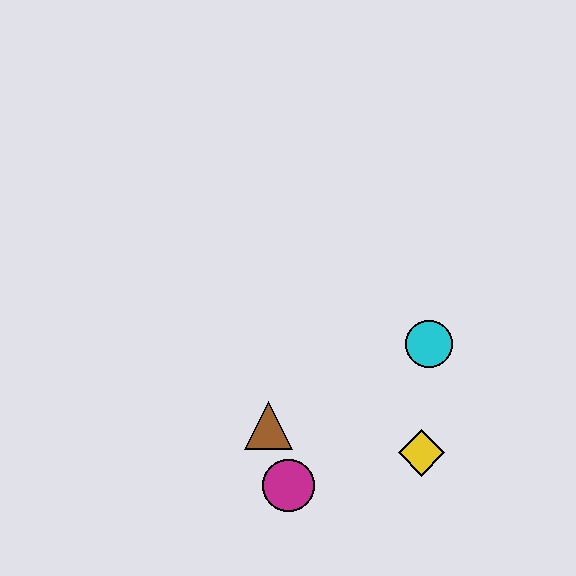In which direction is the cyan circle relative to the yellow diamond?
The cyan circle is above the yellow diamond.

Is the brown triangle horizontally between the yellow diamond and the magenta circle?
No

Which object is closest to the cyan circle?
The yellow diamond is closest to the cyan circle.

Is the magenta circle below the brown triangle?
Yes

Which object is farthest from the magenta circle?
The cyan circle is farthest from the magenta circle.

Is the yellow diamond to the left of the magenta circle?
No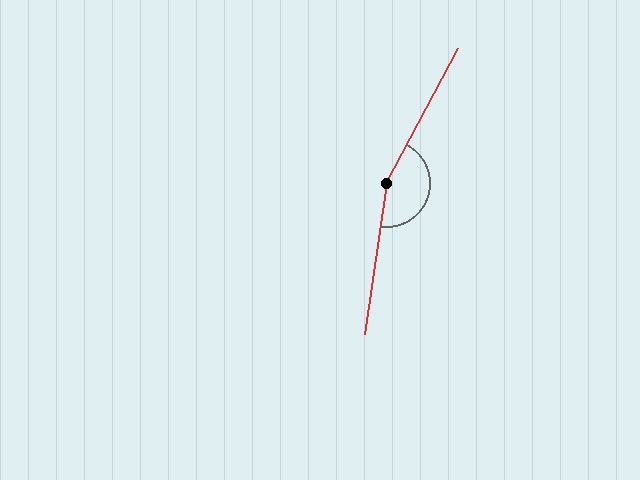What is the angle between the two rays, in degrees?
Approximately 160 degrees.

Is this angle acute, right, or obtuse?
It is obtuse.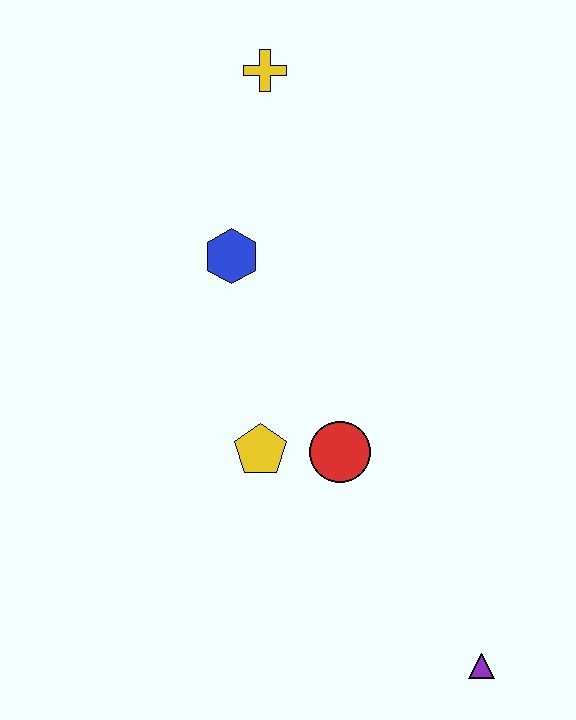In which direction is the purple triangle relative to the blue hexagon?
The purple triangle is below the blue hexagon.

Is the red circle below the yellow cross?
Yes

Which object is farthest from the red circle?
The yellow cross is farthest from the red circle.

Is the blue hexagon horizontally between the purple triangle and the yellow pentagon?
No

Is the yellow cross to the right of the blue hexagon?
Yes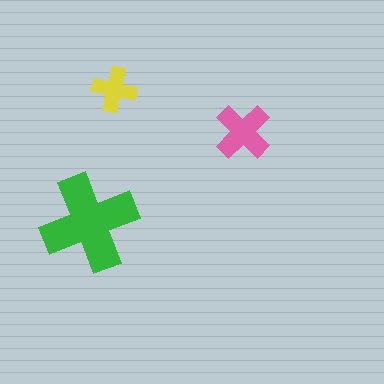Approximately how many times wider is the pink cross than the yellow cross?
About 1.5 times wider.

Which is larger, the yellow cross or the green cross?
The green one.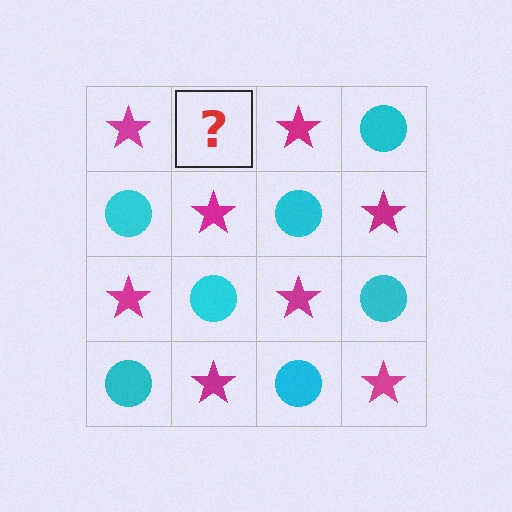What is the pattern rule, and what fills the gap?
The rule is that it alternates magenta star and cyan circle in a checkerboard pattern. The gap should be filled with a cyan circle.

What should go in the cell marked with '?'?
The missing cell should contain a cyan circle.